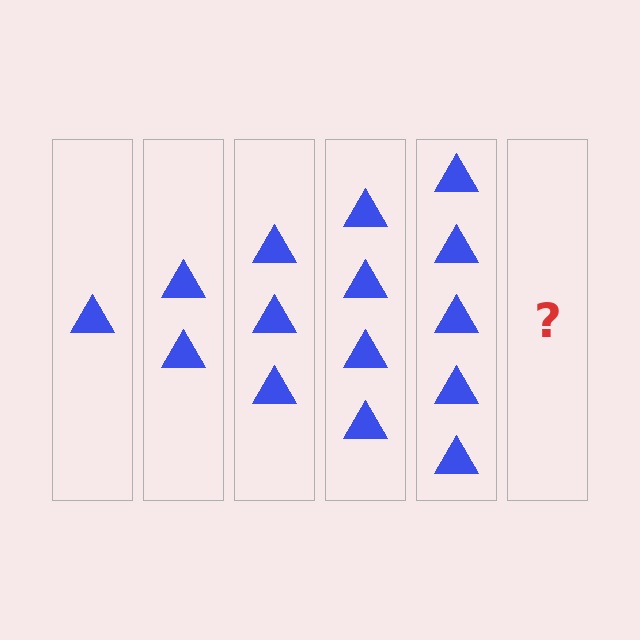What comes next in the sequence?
The next element should be 6 triangles.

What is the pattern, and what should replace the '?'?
The pattern is that each step adds one more triangle. The '?' should be 6 triangles.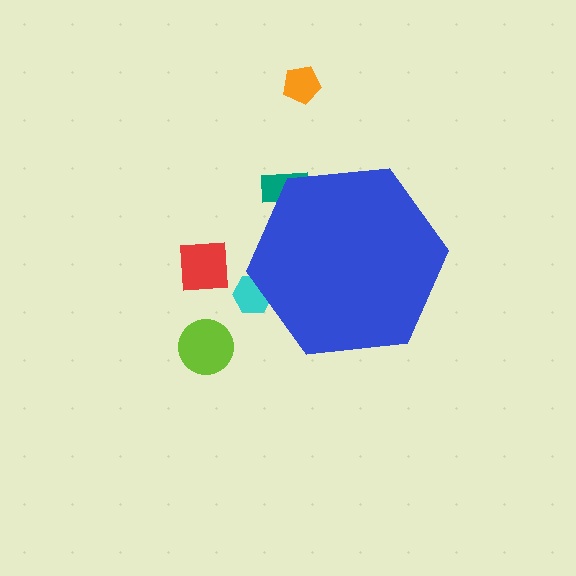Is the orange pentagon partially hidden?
No, the orange pentagon is fully visible.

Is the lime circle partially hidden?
No, the lime circle is fully visible.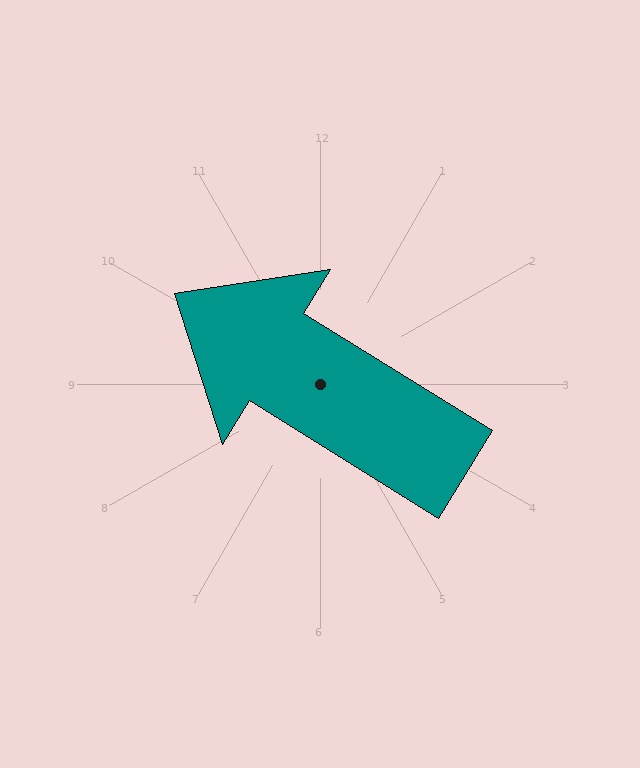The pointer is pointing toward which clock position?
Roughly 10 o'clock.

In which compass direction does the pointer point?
Northwest.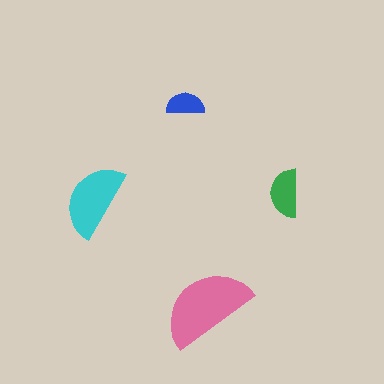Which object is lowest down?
The pink semicircle is bottommost.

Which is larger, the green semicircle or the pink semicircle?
The pink one.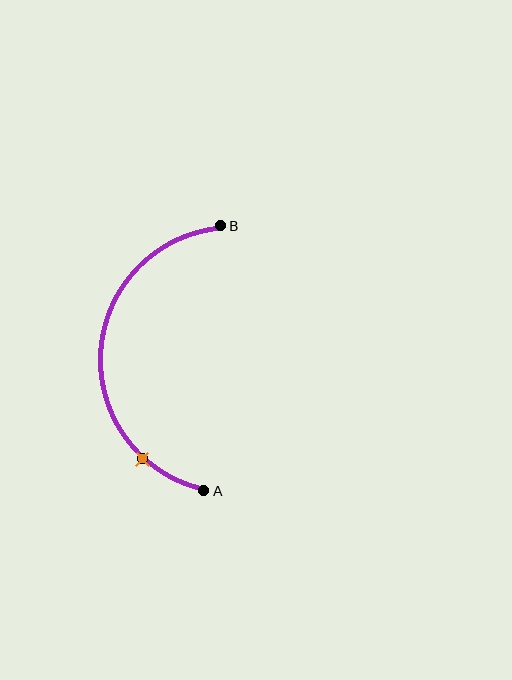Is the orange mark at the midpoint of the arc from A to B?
No. The orange mark lies on the arc but is closer to endpoint A. The arc midpoint would be at the point on the curve equidistant along the arc from both A and B.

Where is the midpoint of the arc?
The arc midpoint is the point on the curve farthest from the straight line joining A and B. It sits to the left of that line.